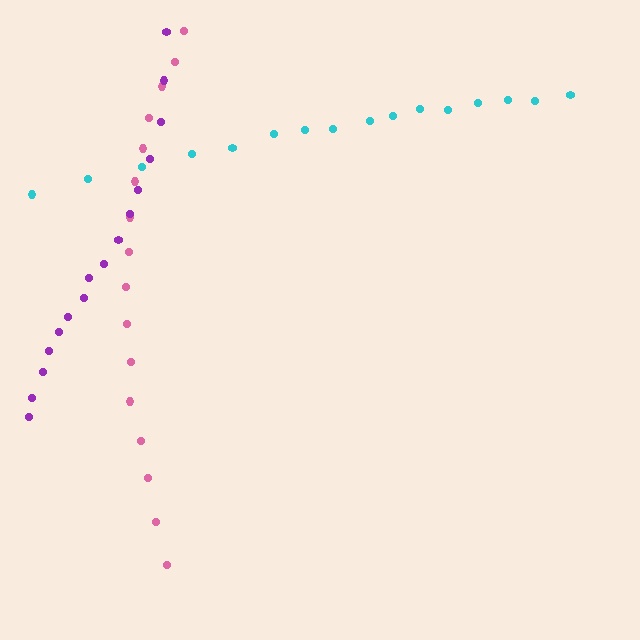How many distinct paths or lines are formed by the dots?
There are 3 distinct paths.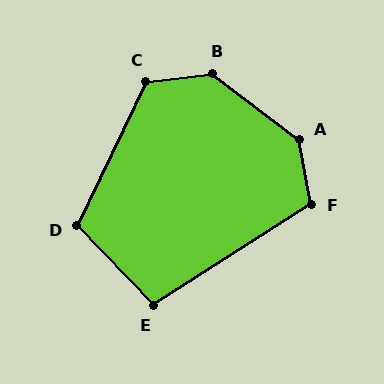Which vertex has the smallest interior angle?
E, at approximately 101 degrees.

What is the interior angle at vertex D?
Approximately 111 degrees (obtuse).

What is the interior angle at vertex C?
Approximately 122 degrees (obtuse).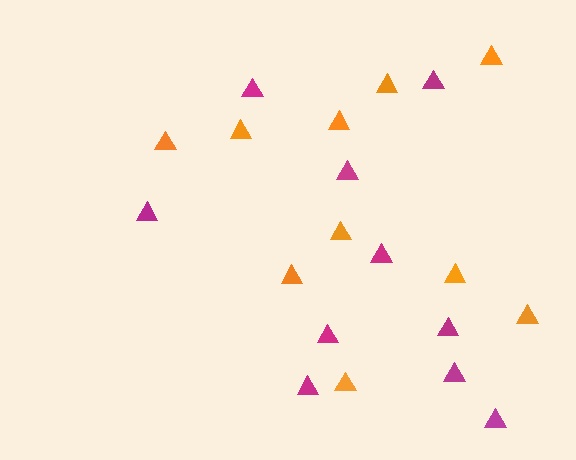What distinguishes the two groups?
There are 2 groups: one group of magenta triangles (10) and one group of orange triangles (10).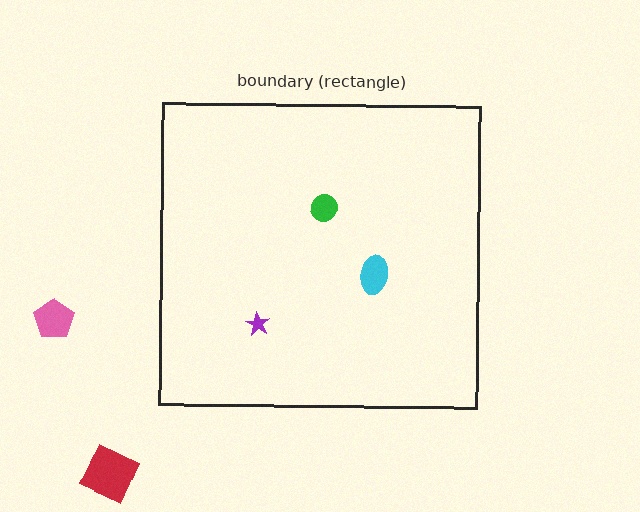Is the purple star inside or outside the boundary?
Inside.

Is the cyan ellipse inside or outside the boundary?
Inside.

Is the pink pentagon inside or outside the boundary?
Outside.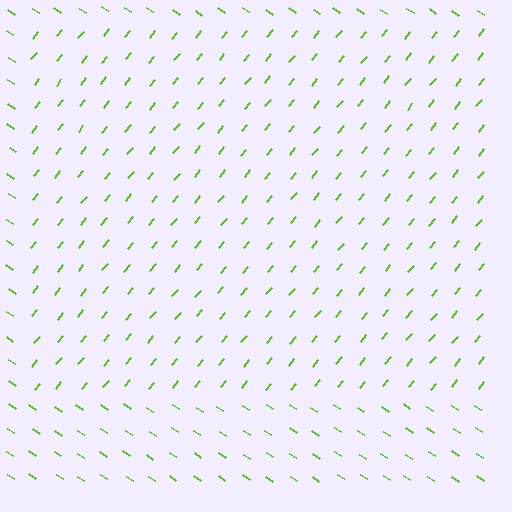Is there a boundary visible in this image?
Yes, there is a texture boundary formed by a change in line orientation.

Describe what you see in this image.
The image is filled with small lime line segments. A rectangle region in the image has lines oriented differently from the surrounding lines, creating a visible texture boundary.